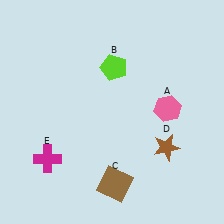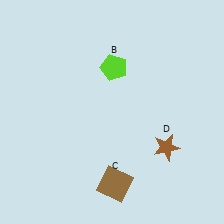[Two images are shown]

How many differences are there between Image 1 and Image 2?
There are 2 differences between the two images.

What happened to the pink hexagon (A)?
The pink hexagon (A) was removed in Image 2. It was in the top-right area of Image 1.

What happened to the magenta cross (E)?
The magenta cross (E) was removed in Image 2. It was in the bottom-left area of Image 1.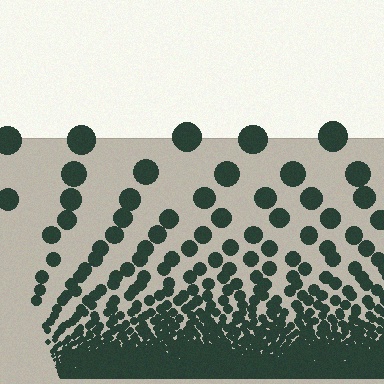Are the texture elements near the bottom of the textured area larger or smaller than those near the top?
Smaller. The gradient is inverted — elements near the bottom are smaller and denser.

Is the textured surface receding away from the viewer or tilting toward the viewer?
The surface appears to tilt toward the viewer. Texture elements get larger and sparser toward the top.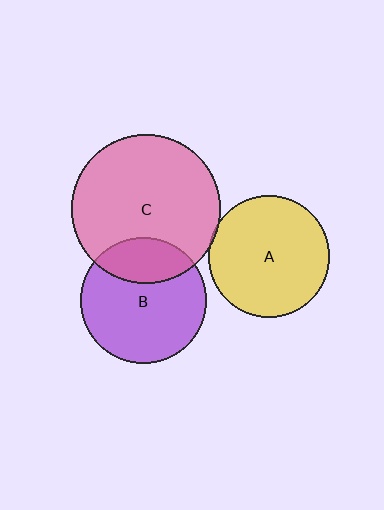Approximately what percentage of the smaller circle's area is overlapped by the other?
Approximately 25%.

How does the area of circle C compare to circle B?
Approximately 1.4 times.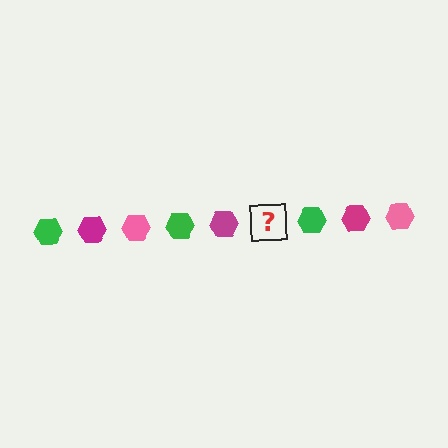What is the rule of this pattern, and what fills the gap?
The rule is that the pattern cycles through green, magenta, pink hexagons. The gap should be filled with a pink hexagon.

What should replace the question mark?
The question mark should be replaced with a pink hexagon.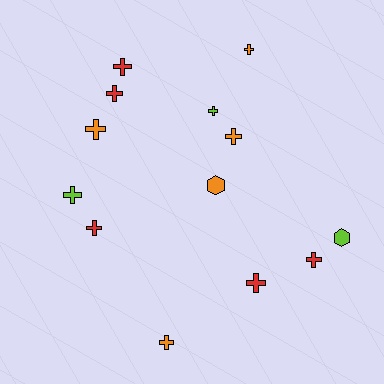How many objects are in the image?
There are 13 objects.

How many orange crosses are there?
There are 4 orange crosses.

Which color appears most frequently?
Orange, with 5 objects.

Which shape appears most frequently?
Cross, with 11 objects.